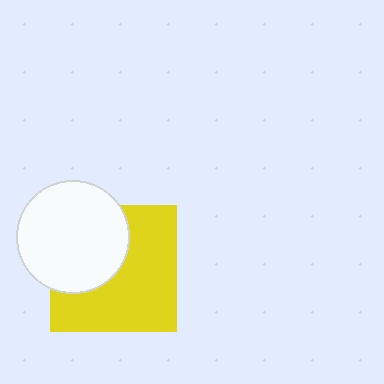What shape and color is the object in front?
The object in front is a white circle.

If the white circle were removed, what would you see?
You would see the complete yellow square.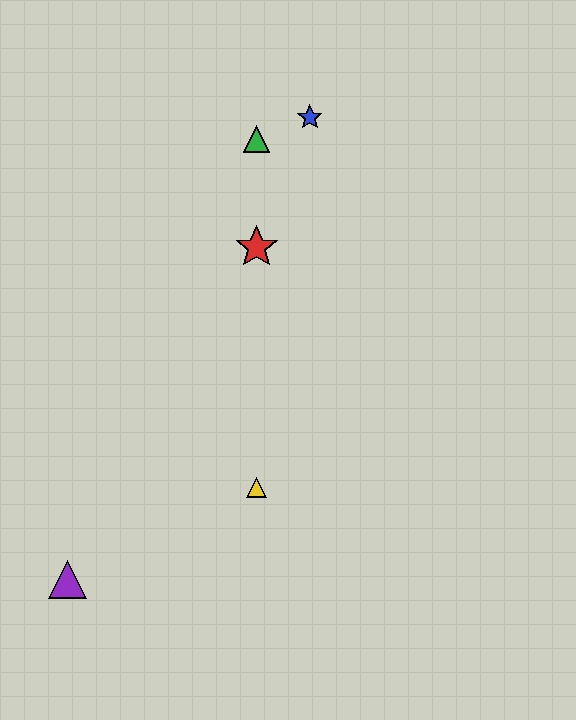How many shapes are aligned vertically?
3 shapes (the red star, the green triangle, the yellow triangle) are aligned vertically.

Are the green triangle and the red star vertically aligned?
Yes, both are at x≈257.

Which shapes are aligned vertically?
The red star, the green triangle, the yellow triangle are aligned vertically.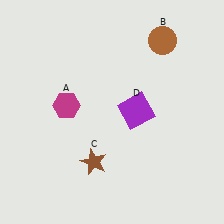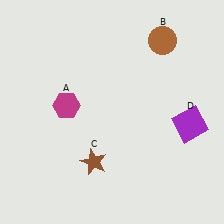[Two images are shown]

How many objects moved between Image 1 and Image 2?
1 object moved between the two images.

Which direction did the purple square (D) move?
The purple square (D) moved right.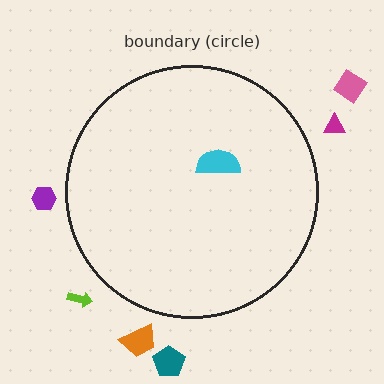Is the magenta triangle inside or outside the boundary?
Outside.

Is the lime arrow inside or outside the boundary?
Outside.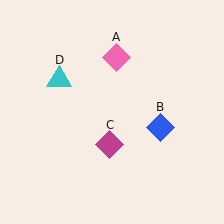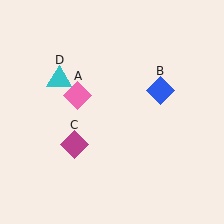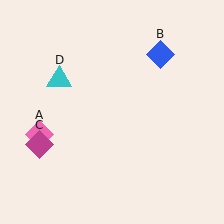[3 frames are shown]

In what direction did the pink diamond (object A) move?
The pink diamond (object A) moved down and to the left.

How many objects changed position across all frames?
3 objects changed position: pink diamond (object A), blue diamond (object B), magenta diamond (object C).